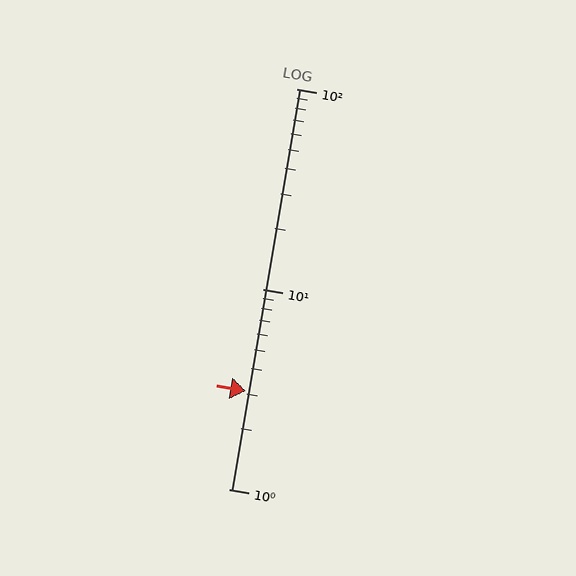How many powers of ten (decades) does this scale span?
The scale spans 2 decades, from 1 to 100.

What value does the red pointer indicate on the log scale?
The pointer indicates approximately 3.1.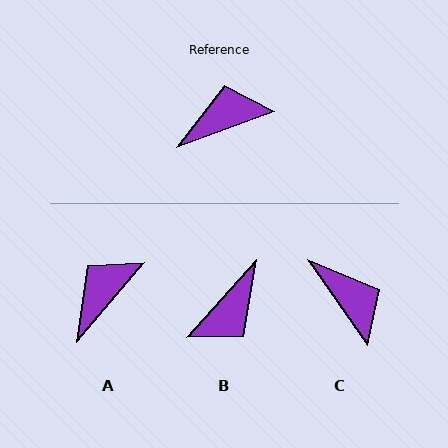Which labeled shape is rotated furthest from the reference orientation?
B, about 152 degrees away.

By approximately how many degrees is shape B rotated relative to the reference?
Approximately 152 degrees clockwise.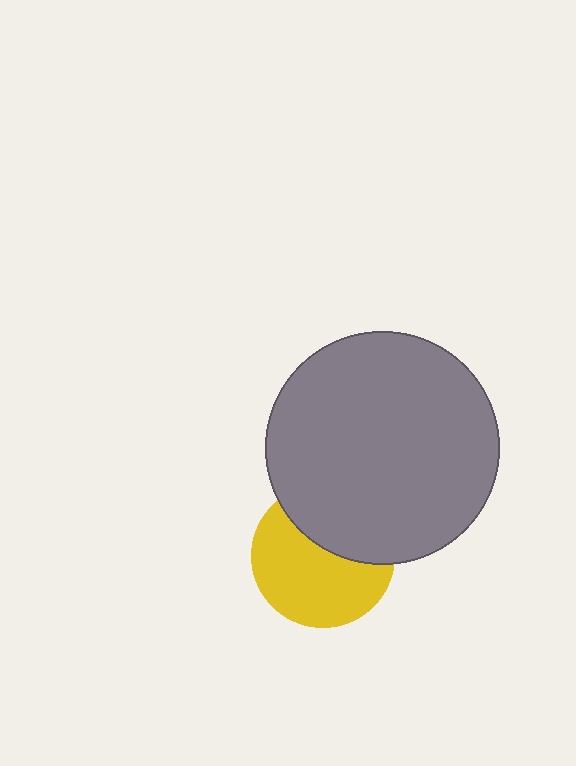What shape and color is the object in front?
The object in front is a gray circle.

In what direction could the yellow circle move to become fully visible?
The yellow circle could move down. That would shift it out from behind the gray circle entirely.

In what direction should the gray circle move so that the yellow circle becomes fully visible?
The gray circle should move up. That is the shortest direction to clear the overlap and leave the yellow circle fully visible.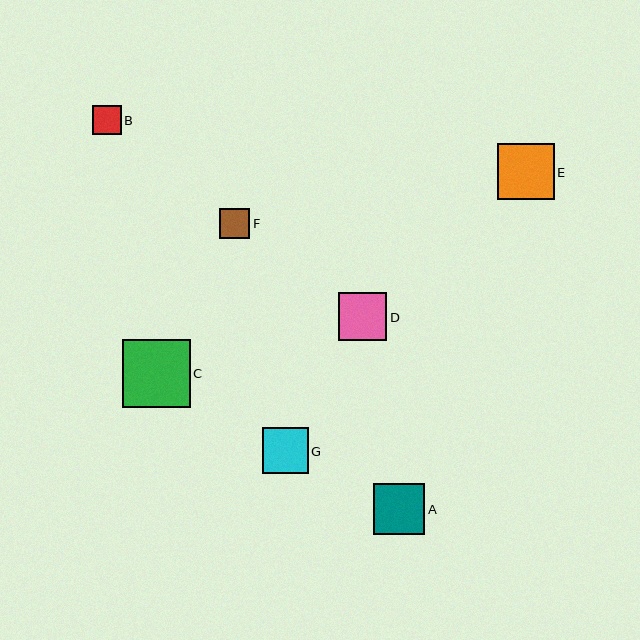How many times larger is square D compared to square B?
Square D is approximately 1.7 times the size of square B.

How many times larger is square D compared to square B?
Square D is approximately 1.7 times the size of square B.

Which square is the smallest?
Square B is the smallest with a size of approximately 29 pixels.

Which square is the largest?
Square C is the largest with a size of approximately 68 pixels.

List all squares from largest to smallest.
From largest to smallest: C, E, A, D, G, F, B.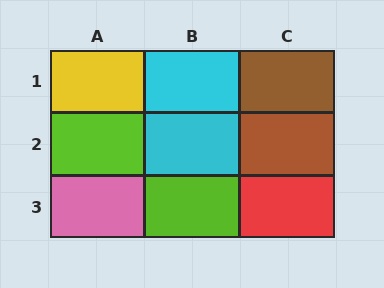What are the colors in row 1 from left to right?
Yellow, cyan, brown.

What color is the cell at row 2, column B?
Cyan.